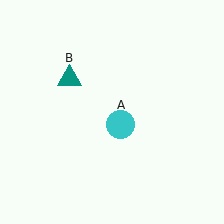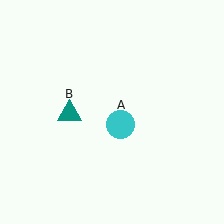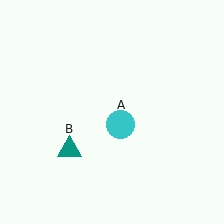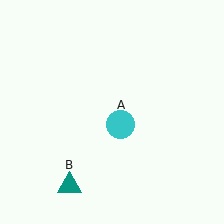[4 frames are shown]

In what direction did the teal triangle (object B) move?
The teal triangle (object B) moved down.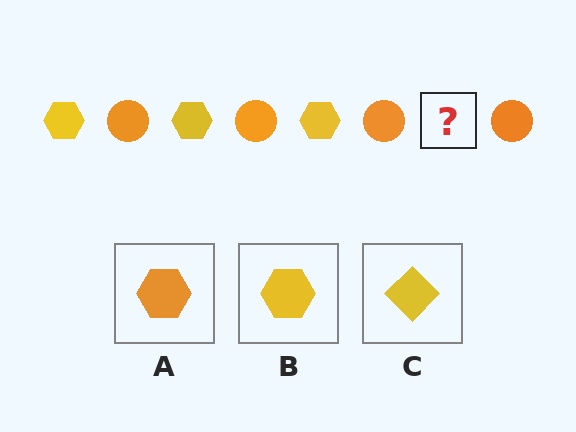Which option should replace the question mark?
Option B.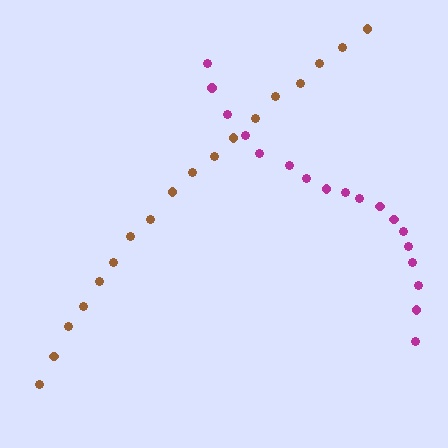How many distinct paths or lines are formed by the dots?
There are 2 distinct paths.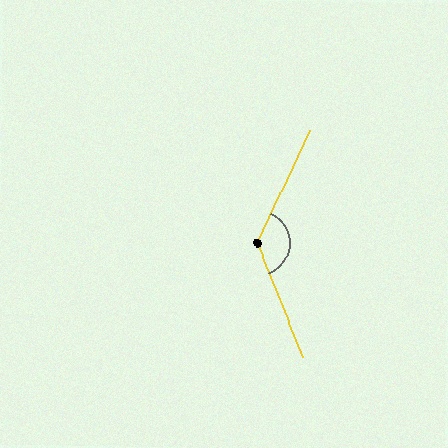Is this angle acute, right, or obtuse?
It is obtuse.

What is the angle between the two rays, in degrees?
Approximately 133 degrees.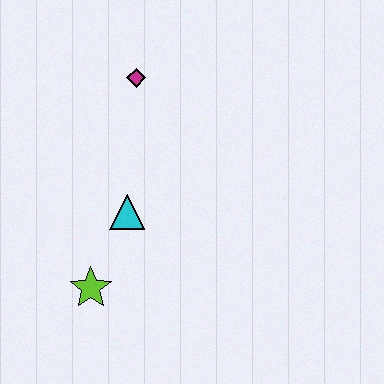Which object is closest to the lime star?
The cyan triangle is closest to the lime star.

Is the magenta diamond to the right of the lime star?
Yes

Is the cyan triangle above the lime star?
Yes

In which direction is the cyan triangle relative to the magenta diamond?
The cyan triangle is below the magenta diamond.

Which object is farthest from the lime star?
The magenta diamond is farthest from the lime star.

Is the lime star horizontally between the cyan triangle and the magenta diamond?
No